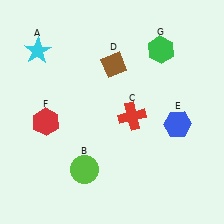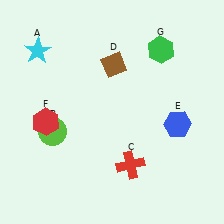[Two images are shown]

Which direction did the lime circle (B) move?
The lime circle (B) moved up.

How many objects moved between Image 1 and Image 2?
2 objects moved between the two images.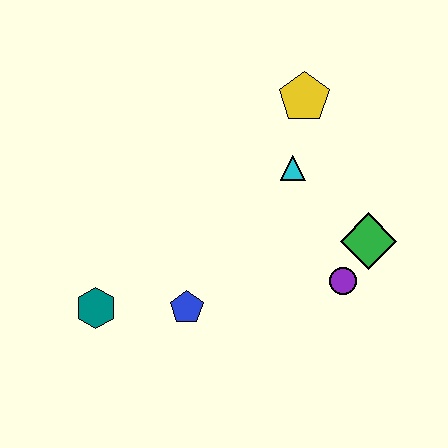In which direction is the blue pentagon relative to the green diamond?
The blue pentagon is to the left of the green diamond.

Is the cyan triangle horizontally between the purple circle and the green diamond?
No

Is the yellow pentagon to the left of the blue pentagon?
No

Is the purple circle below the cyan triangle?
Yes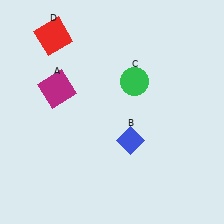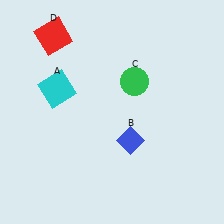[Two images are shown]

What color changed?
The square (A) changed from magenta in Image 1 to cyan in Image 2.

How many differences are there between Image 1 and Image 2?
There is 1 difference between the two images.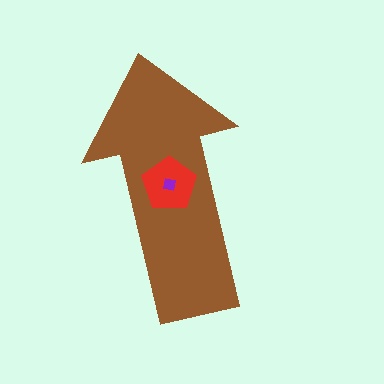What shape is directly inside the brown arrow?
The red pentagon.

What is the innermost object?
The purple square.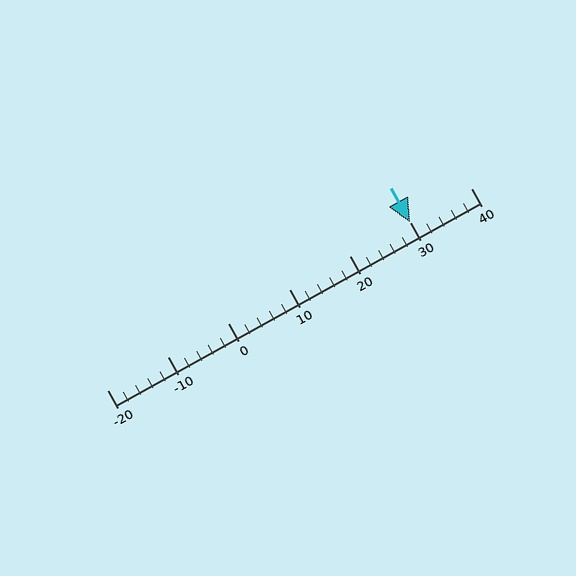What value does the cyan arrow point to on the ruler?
The cyan arrow points to approximately 30.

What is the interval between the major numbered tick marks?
The major tick marks are spaced 10 units apart.